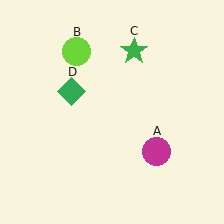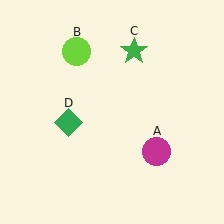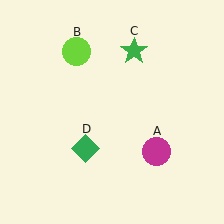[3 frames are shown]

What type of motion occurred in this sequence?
The green diamond (object D) rotated counterclockwise around the center of the scene.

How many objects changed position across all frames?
1 object changed position: green diamond (object D).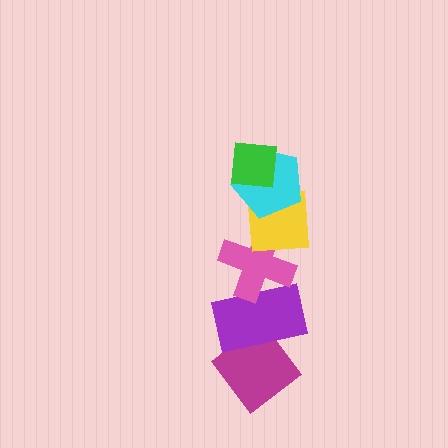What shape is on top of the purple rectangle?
The pink cross is on top of the purple rectangle.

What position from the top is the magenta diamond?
The magenta diamond is 6th from the top.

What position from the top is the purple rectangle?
The purple rectangle is 5th from the top.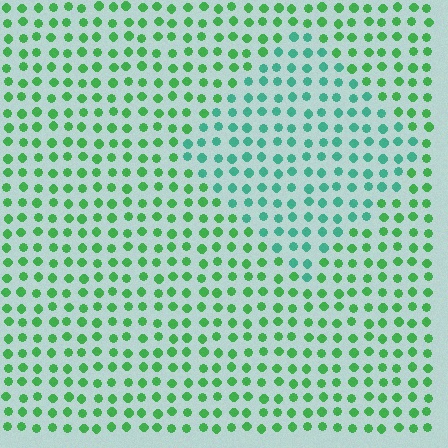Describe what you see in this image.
The image is filled with small green elements in a uniform arrangement. A diamond-shaped region is visible where the elements are tinted to a slightly different hue, forming a subtle color boundary.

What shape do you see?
I see a diamond.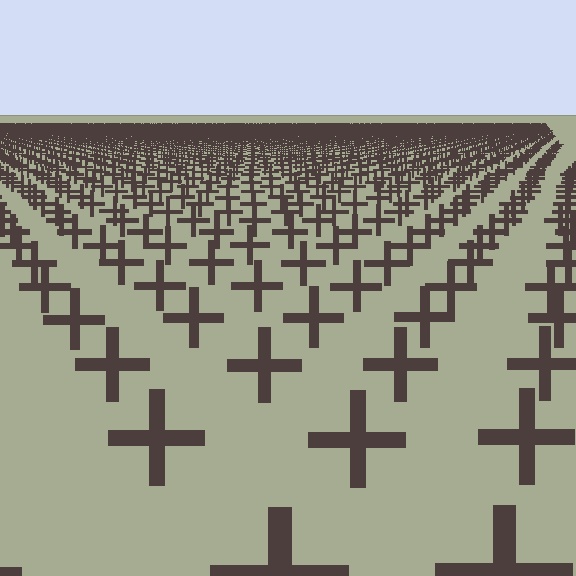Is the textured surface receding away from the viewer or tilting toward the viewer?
The surface is receding away from the viewer. Texture elements get smaller and denser toward the top.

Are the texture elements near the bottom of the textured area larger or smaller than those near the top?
Larger. Near the bottom, elements are closer to the viewer and appear at a bigger on-screen size.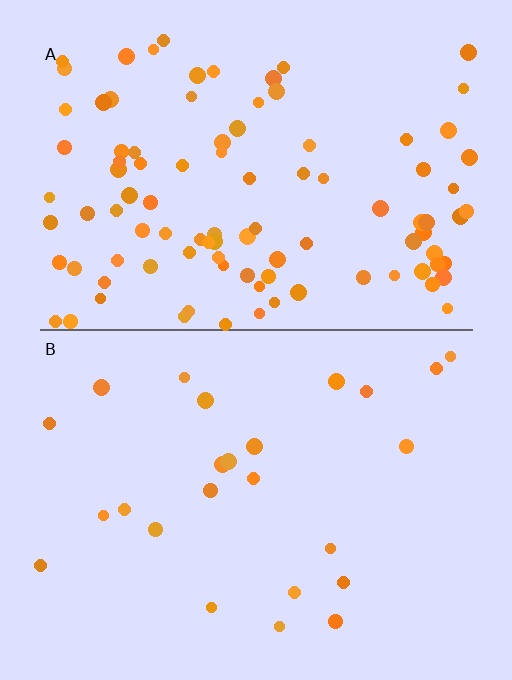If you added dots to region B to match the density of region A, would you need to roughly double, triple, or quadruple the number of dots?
Approximately quadruple.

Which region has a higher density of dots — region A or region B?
A (the top).